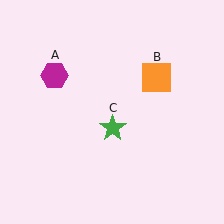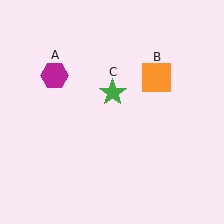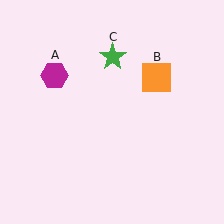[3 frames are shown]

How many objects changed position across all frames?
1 object changed position: green star (object C).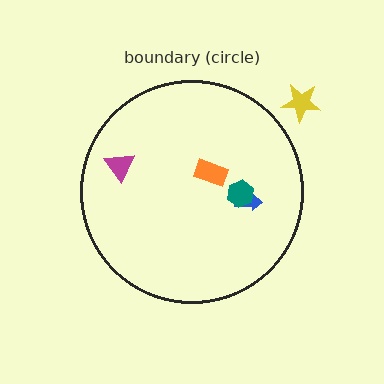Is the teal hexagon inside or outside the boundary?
Inside.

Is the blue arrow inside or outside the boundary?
Inside.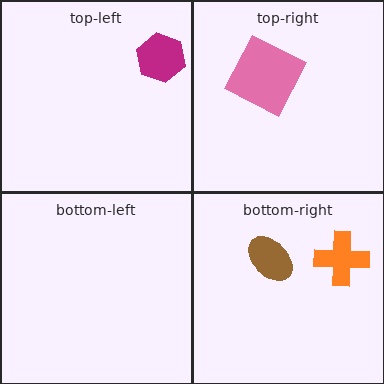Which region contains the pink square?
The top-right region.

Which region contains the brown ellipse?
The bottom-right region.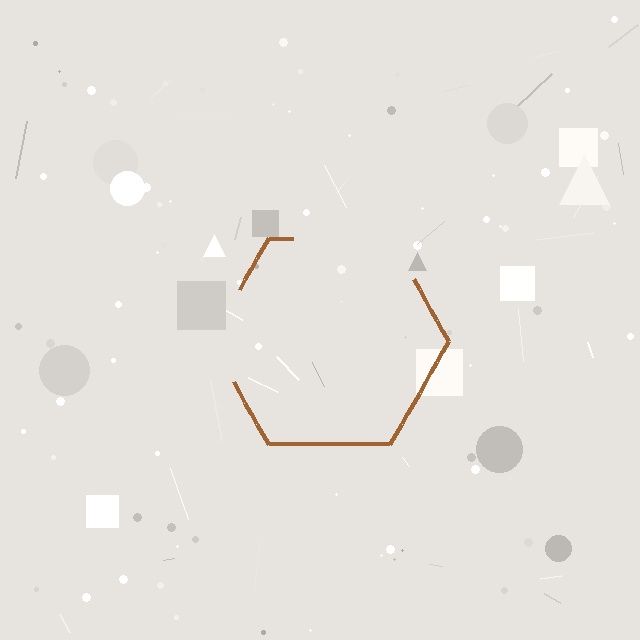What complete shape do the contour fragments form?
The contour fragments form a hexagon.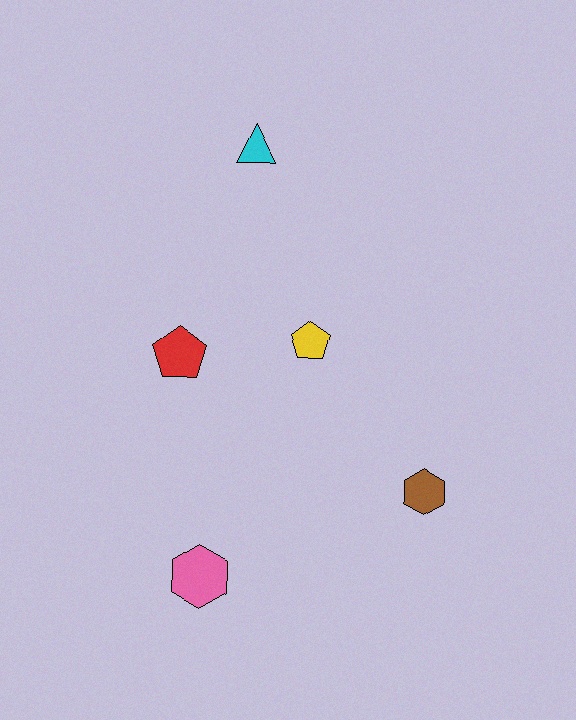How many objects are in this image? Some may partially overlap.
There are 5 objects.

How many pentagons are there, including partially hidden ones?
There are 2 pentagons.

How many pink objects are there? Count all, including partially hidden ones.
There is 1 pink object.